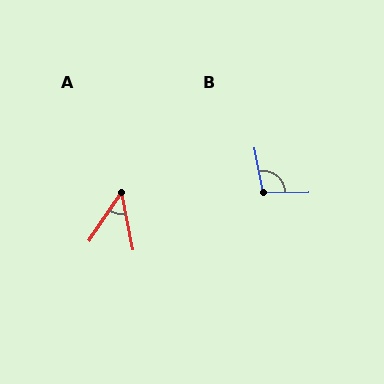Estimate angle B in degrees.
Approximately 101 degrees.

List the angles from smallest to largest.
A (45°), B (101°).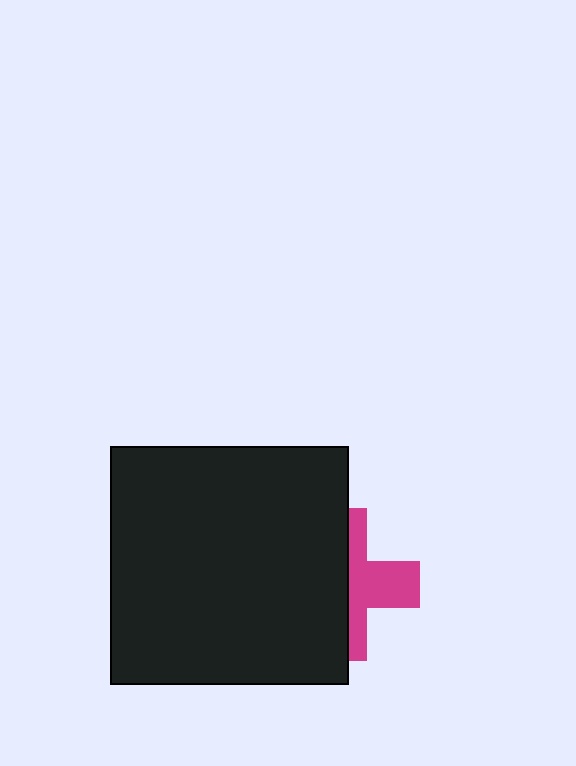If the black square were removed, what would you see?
You would see the complete magenta cross.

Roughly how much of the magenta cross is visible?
A small part of it is visible (roughly 42%).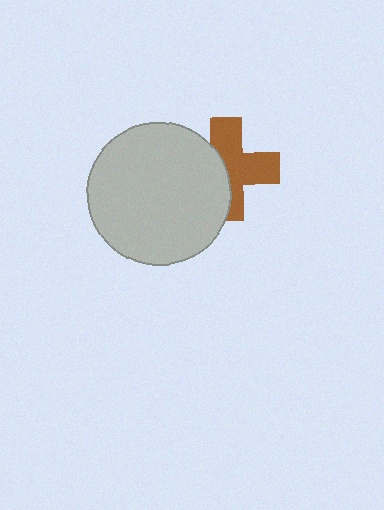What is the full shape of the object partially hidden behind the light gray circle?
The partially hidden object is a brown cross.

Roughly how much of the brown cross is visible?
About half of it is visible (roughly 59%).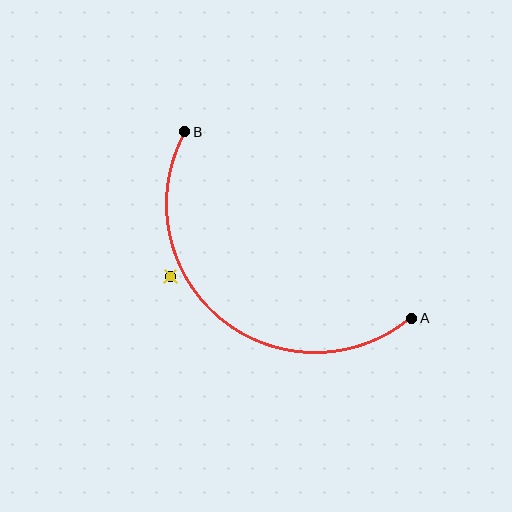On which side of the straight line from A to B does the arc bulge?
The arc bulges below and to the left of the straight line connecting A and B.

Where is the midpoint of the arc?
The arc midpoint is the point on the curve farthest from the straight line joining A and B. It sits below and to the left of that line.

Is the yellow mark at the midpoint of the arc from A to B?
No — the yellow mark does not lie on the arc at all. It sits slightly outside the curve.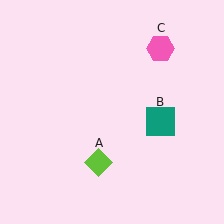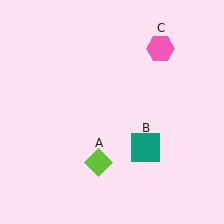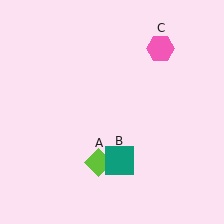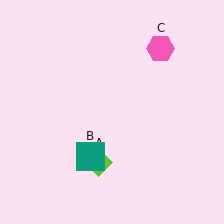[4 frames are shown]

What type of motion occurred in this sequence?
The teal square (object B) rotated clockwise around the center of the scene.